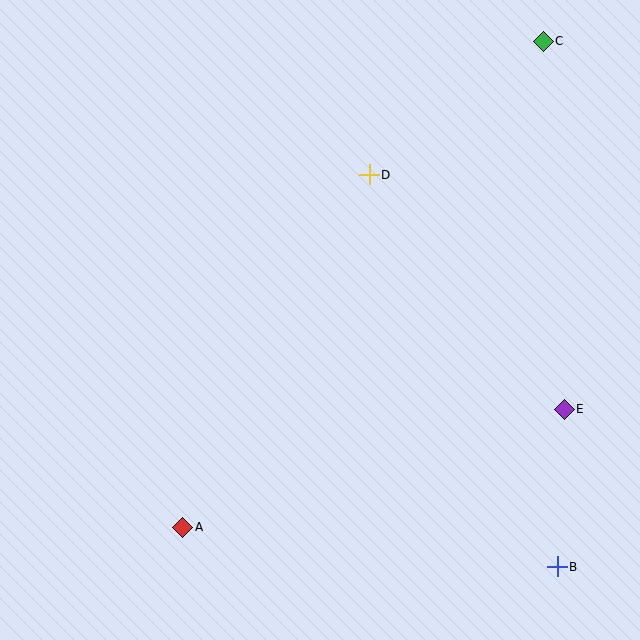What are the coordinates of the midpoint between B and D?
The midpoint between B and D is at (463, 371).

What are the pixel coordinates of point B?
Point B is at (557, 567).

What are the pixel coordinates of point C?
Point C is at (543, 41).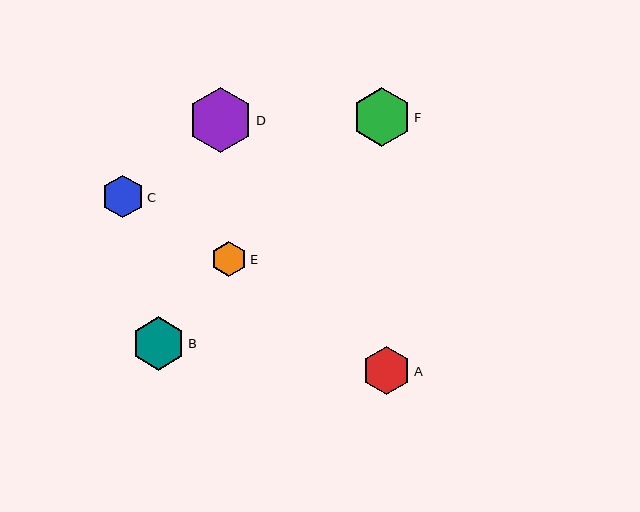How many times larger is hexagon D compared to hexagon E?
Hexagon D is approximately 1.8 times the size of hexagon E.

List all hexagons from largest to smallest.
From largest to smallest: D, F, B, A, C, E.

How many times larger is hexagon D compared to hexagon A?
Hexagon D is approximately 1.3 times the size of hexagon A.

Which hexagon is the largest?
Hexagon D is the largest with a size of approximately 65 pixels.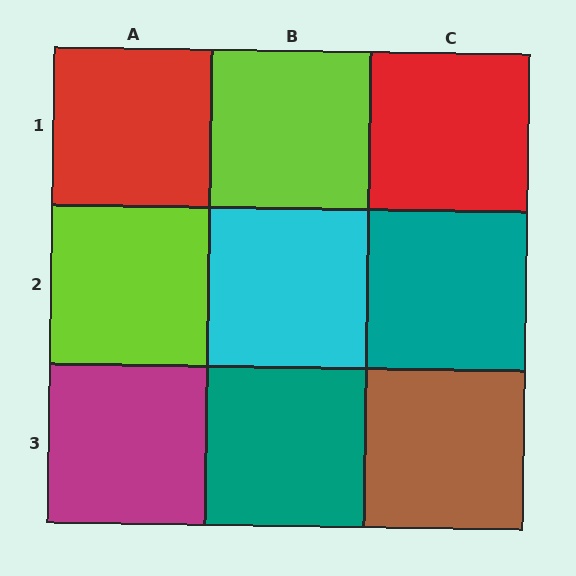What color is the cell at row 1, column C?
Red.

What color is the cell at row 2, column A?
Lime.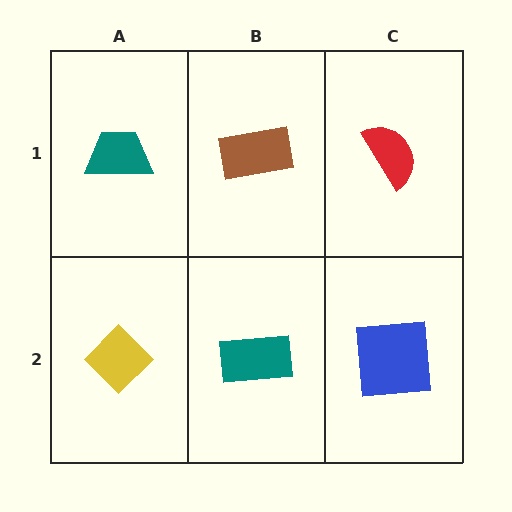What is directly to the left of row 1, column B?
A teal trapezoid.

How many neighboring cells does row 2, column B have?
3.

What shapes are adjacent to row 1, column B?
A teal rectangle (row 2, column B), a teal trapezoid (row 1, column A), a red semicircle (row 1, column C).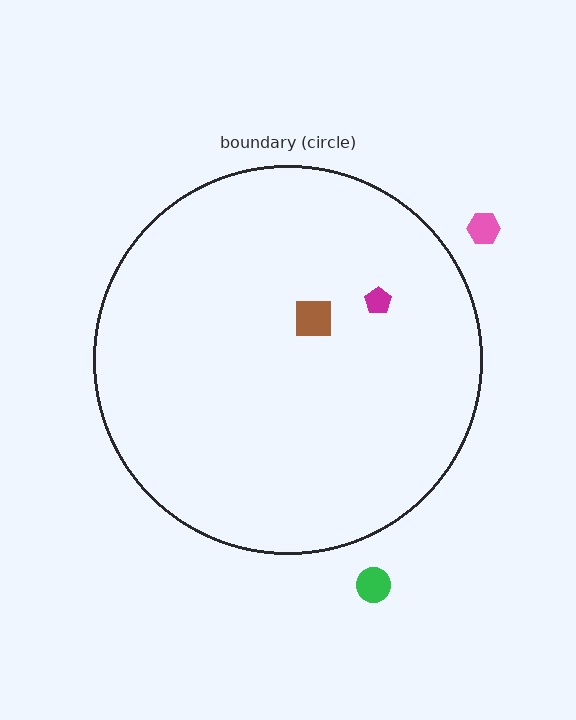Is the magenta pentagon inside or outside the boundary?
Inside.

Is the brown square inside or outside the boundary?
Inside.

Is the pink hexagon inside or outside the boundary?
Outside.